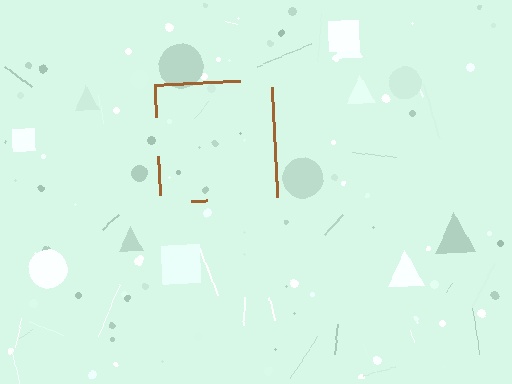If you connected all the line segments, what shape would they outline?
They would outline a square.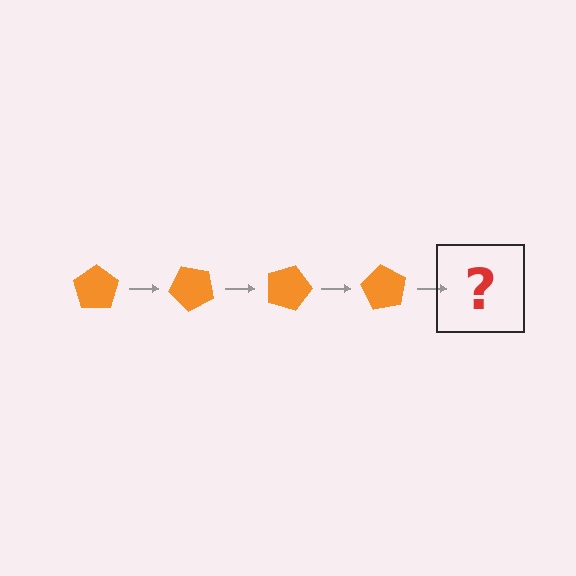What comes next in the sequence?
The next element should be an orange pentagon rotated 180 degrees.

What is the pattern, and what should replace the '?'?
The pattern is that the pentagon rotates 45 degrees each step. The '?' should be an orange pentagon rotated 180 degrees.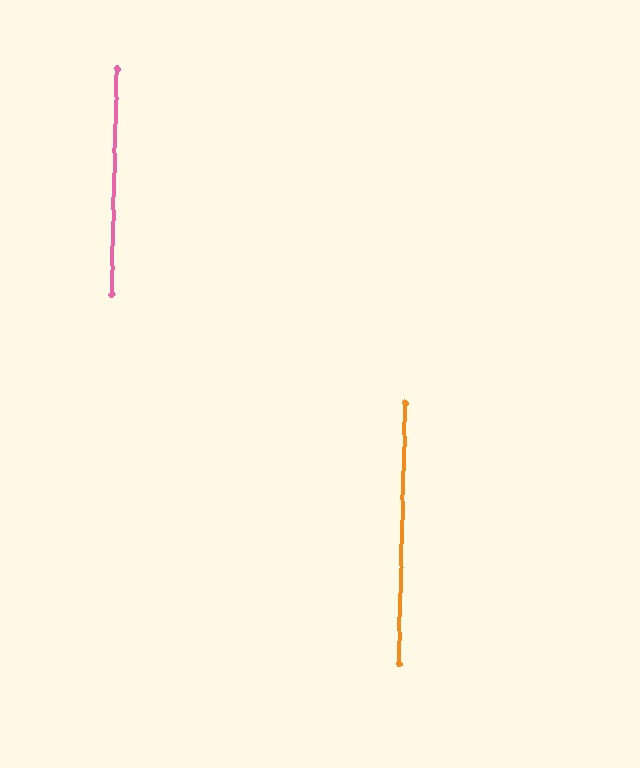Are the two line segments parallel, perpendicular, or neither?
Parallel — their directions differ by only 0.2°.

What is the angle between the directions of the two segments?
Approximately 0 degrees.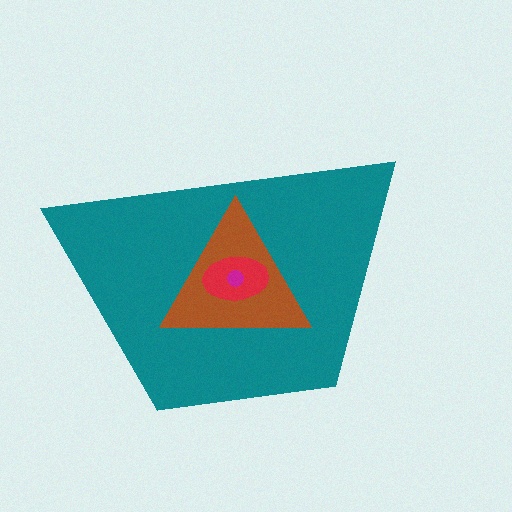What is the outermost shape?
The teal trapezoid.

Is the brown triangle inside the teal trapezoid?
Yes.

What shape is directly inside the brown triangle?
The red ellipse.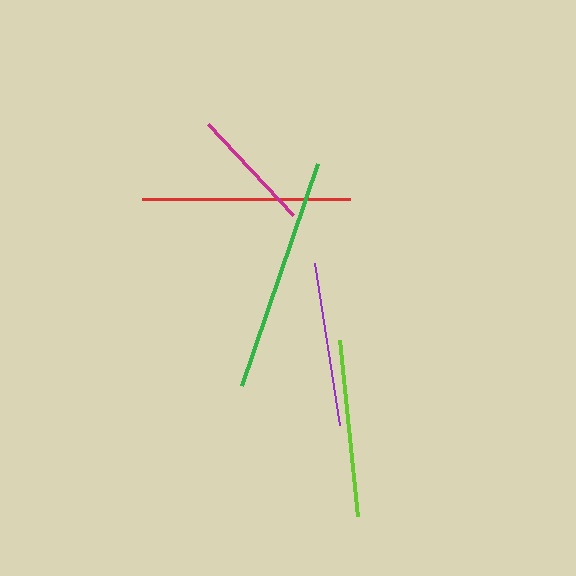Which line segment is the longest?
The green line is the longest at approximately 234 pixels.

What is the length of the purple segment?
The purple segment is approximately 165 pixels long.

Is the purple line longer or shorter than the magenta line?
The purple line is longer than the magenta line.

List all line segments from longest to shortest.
From longest to shortest: green, red, lime, purple, magenta.